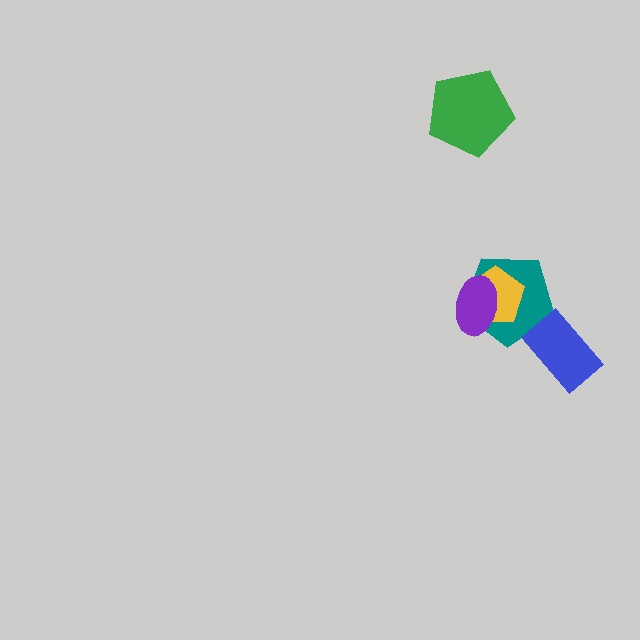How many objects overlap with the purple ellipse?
2 objects overlap with the purple ellipse.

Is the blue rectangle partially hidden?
No, no other shape covers it.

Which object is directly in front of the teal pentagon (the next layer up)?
The yellow pentagon is directly in front of the teal pentagon.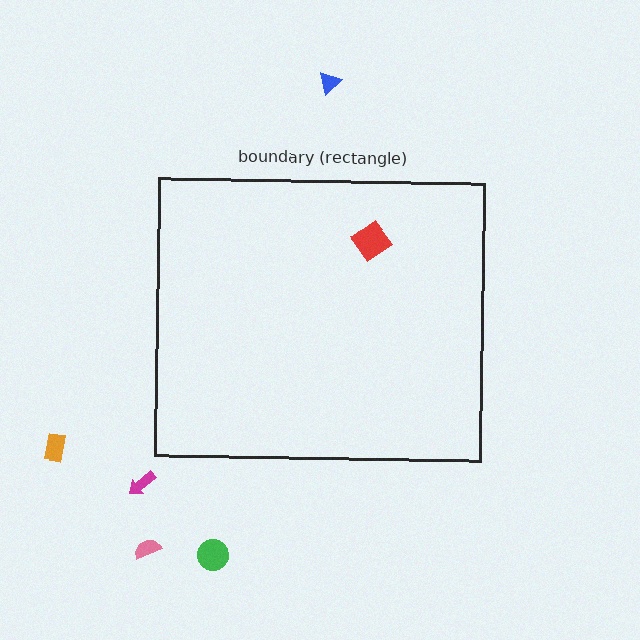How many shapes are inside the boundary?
1 inside, 5 outside.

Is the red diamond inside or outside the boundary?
Inside.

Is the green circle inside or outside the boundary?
Outside.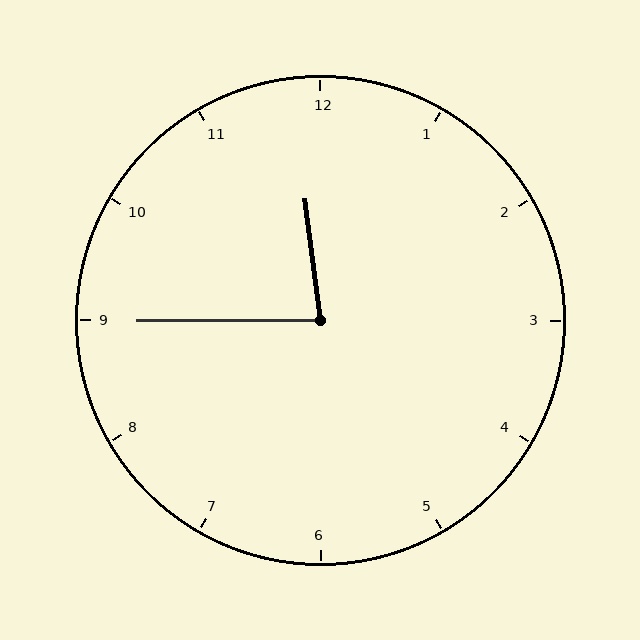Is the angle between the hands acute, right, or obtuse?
It is acute.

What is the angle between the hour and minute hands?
Approximately 82 degrees.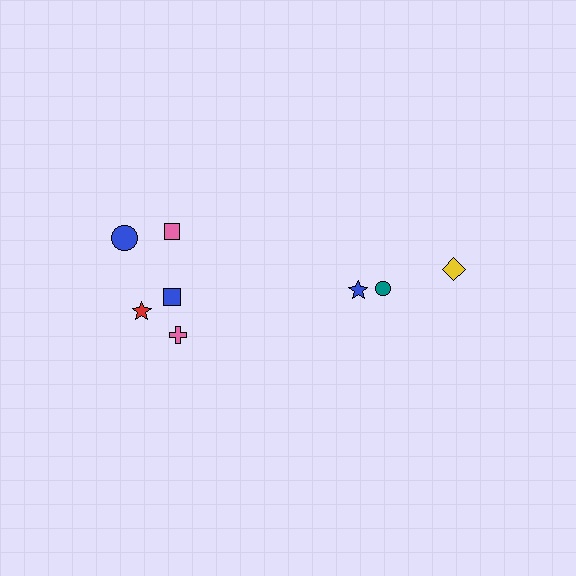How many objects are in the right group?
There are 3 objects.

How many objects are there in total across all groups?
There are 8 objects.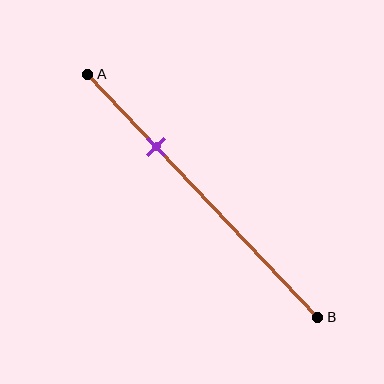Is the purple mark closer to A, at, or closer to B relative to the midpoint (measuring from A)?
The purple mark is closer to point A than the midpoint of segment AB.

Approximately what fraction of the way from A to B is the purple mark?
The purple mark is approximately 30% of the way from A to B.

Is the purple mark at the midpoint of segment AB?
No, the mark is at about 30% from A, not at the 50% midpoint.